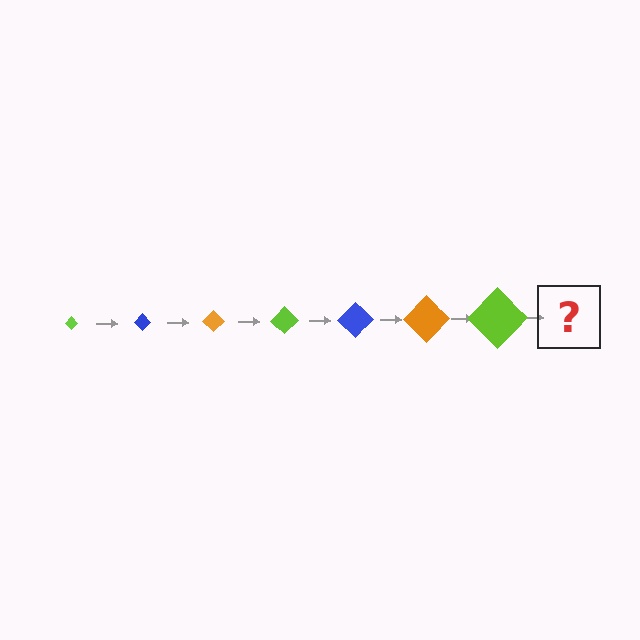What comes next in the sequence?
The next element should be a blue diamond, larger than the previous one.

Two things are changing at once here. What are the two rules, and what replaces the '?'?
The two rules are that the diamond grows larger each step and the color cycles through lime, blue, and orange. The '?' should be a blue diamond, larger than the previous one.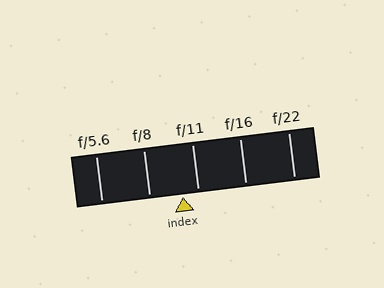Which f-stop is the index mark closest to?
The index mark is closest to f/11.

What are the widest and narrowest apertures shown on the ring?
The widest aperture shown is f/5.6 and the narrowest is f/22.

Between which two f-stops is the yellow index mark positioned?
The index mark is between f/8 and f/11.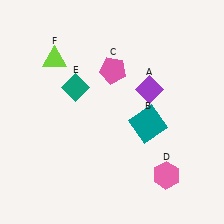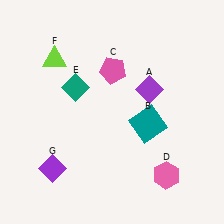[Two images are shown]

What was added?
A purple diamond (G) was added in Image 2.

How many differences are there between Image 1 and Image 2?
There is 1 difference between the two images.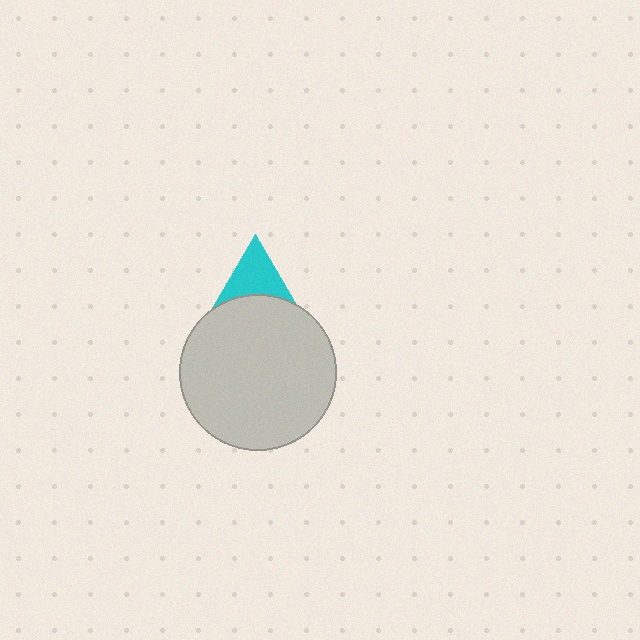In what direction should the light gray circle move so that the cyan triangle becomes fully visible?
The light gray circle should move down. That is the shortest direction to clear the overlap and leave the cyan triangle fully visible.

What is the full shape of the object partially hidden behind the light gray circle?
The partially hidden object is a cyan triangle.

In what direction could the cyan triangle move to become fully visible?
The cyan triangle could move up. That would shift it out from behind the light gray circle entirely.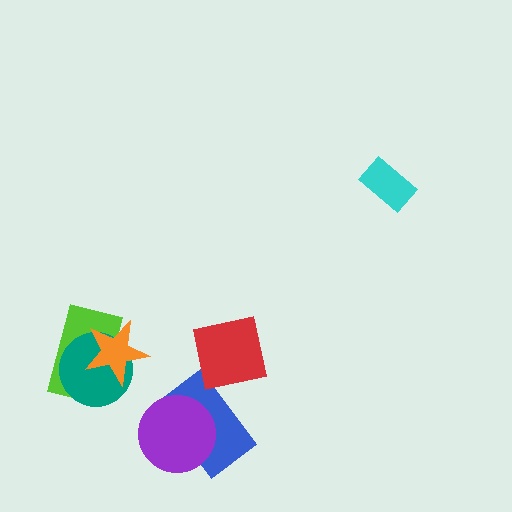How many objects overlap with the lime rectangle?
2 objects overlap with the lime rectangle.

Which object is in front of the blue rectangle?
The purple circle is in front of the blue rectangle.